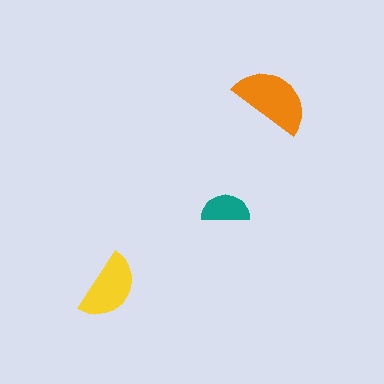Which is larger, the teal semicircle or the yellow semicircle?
The yellow one.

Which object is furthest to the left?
The yellow semicircle is leftmost.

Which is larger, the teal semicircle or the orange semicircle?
The orange one.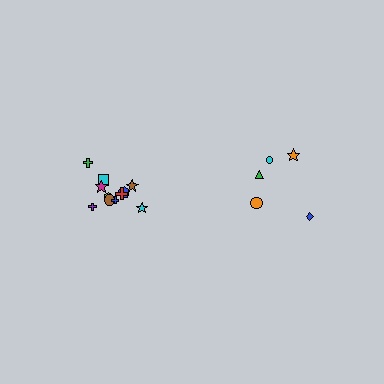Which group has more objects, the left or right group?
The left group.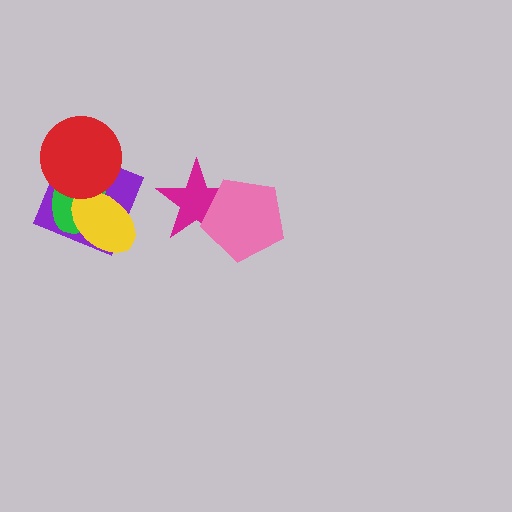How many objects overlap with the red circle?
3 objects overlap with the red circle.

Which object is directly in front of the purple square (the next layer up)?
The green ellipse is directly in front of the purple square.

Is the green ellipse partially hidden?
Yes, it is partially covered by another shape.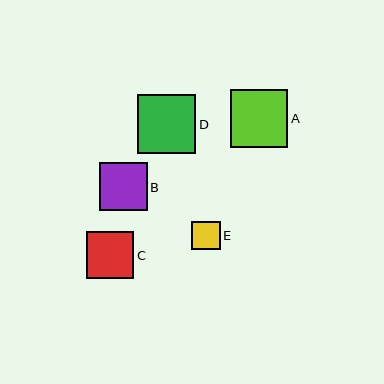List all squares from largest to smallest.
From largest to smallest: D, A, B, C, E.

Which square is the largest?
Square D is the largest with a size of approximately 58 pixels.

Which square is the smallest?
Square E is the smallest with a size of approximately 28 pixels.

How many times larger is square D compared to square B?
Square D is approximately 1.2 times the size of square B.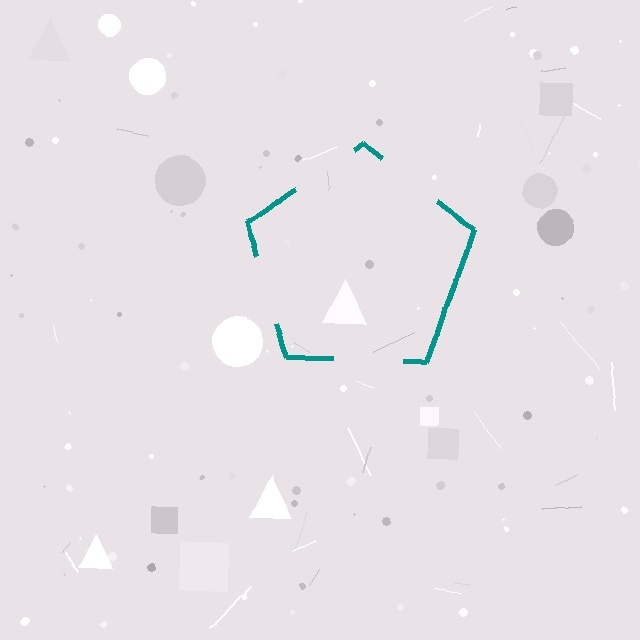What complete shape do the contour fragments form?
The contour fragments form a pentagon.